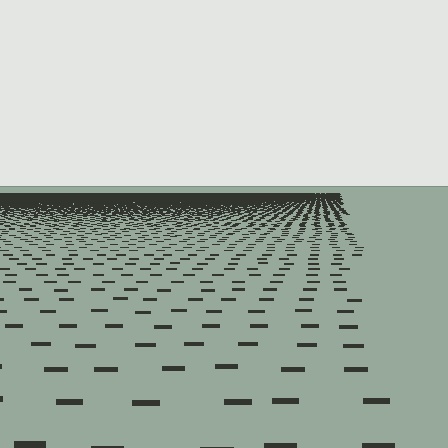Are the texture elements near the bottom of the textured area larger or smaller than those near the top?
Larger. Near the bottom, elements are closer to the viewer and appear at a bigger on-screen size.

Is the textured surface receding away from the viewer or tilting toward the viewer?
The surface is receding away from the viewer. Texture elements get smaller and denser toward the top.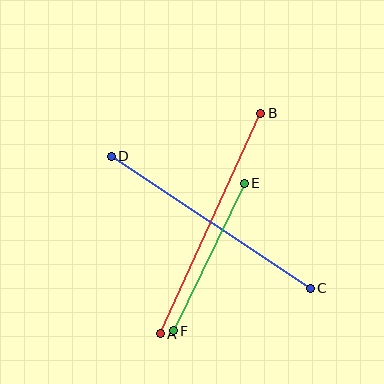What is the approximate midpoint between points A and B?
The midpoint is at approximately (211, 223) pixels.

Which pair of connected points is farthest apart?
Points A and B are farthest apart.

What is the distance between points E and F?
The distance is approximately 163 pixels.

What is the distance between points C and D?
The distance is approximately 239 pixels.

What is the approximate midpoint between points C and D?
The midpoint is at approximately (211, 222) pixels.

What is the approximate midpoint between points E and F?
The midpoint is at approximately (209, 257) pixels.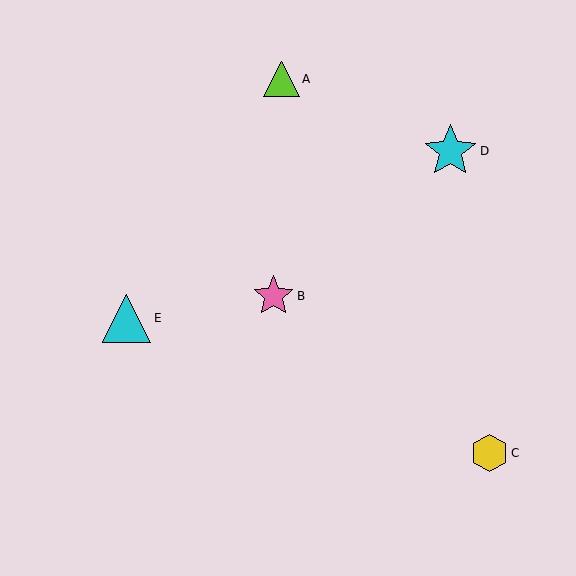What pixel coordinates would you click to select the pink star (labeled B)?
Click at (274, 296) to select the pink star B.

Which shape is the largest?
The cyan star (labeled D) is the largest.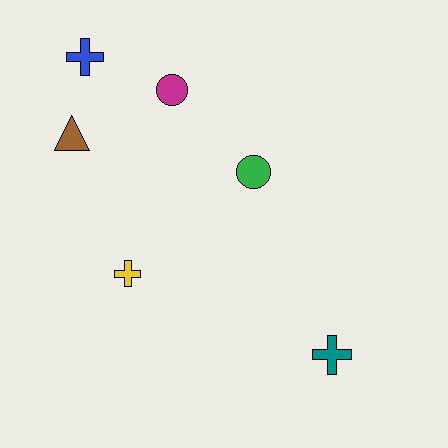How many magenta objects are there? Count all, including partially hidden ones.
There is 1 magenta object.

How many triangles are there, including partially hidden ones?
There is 1 triangle.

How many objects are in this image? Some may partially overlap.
There are 6 objects.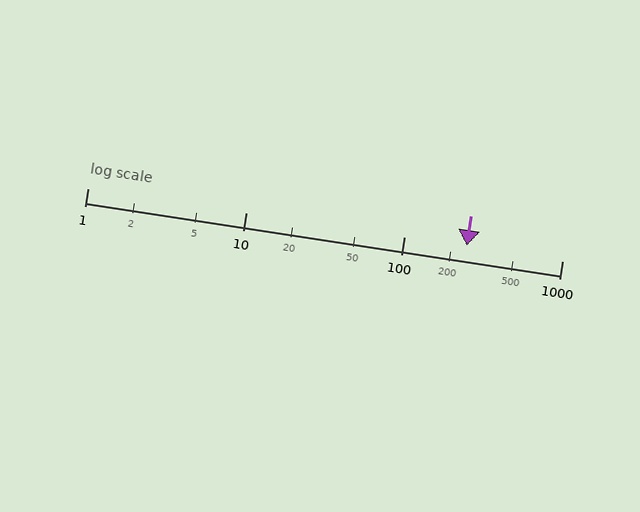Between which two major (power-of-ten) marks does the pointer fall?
The pointer is between 100 and 1000.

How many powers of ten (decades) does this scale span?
The scale spans 3 decades, from 1 to 1000.